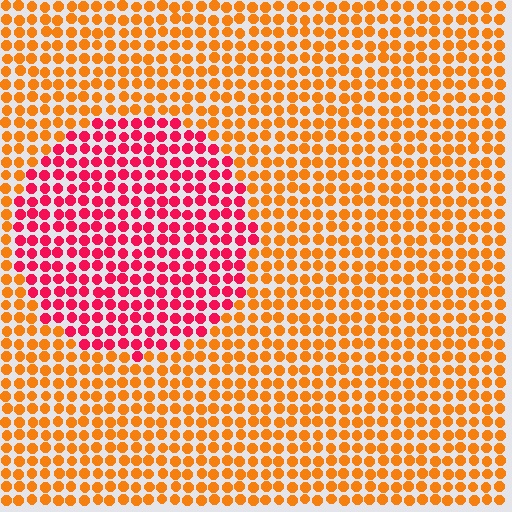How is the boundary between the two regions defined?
The boundary is defined purely by a slight shift in hue (about 48 degrees). Spacing, size, and orientation are identical on both sides.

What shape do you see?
I see a circle.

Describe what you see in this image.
The image is filled with small orange elements in a uniform arrangement. A circle-shaped region is visible where the elements are tinted to a slightly different hue, forming a subtle color boundary.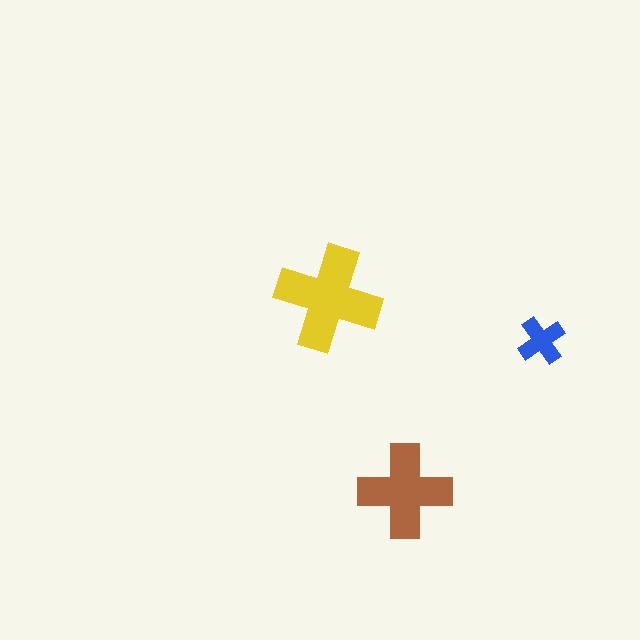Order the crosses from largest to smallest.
the yellow one, the brown one, the blue one.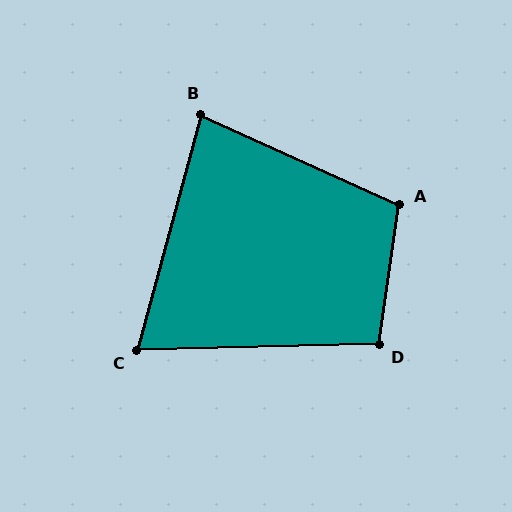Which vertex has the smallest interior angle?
C, at approximately 74 degrees.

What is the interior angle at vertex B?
Approximately 81 degrees (acute).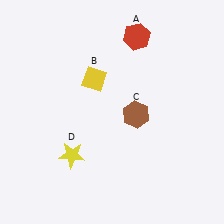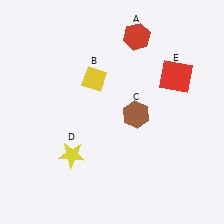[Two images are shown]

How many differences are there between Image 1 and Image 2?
There is 1 difference between the two images.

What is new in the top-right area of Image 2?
A red square (E) was added in the top-right area of Image 2.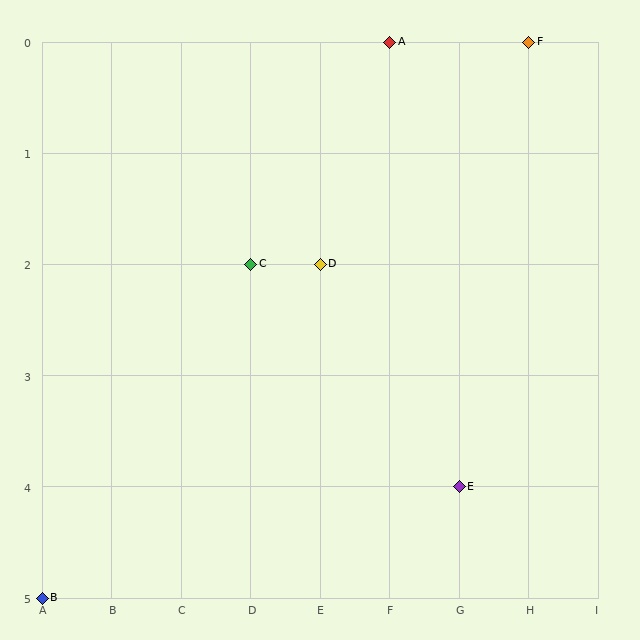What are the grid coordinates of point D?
Point D is at grid coordinates (E, 2).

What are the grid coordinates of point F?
Point F is at grid coordinates (H, 0).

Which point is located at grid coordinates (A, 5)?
Point B is at (A, 5).